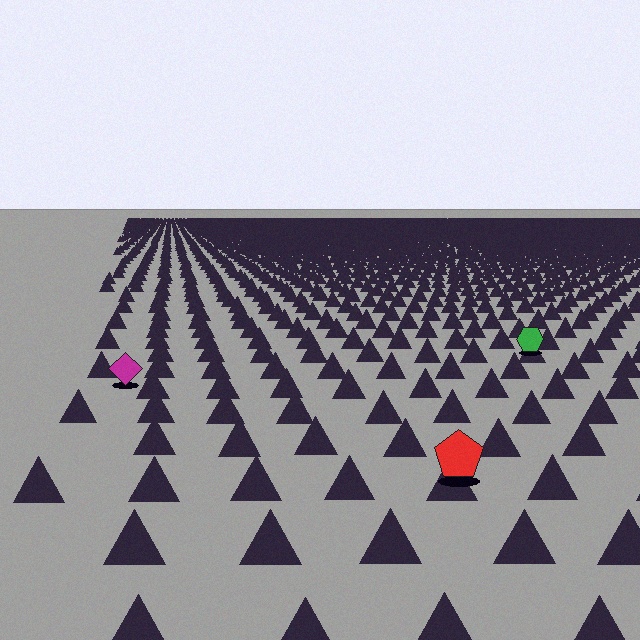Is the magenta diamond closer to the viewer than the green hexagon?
Yes. The magenta diamond is closer — you can tell from the texture gradient: the ground texture is coarser near it.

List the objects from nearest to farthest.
From nearest to farthest: the red pentagon, the magenta diamond, the green hexagon.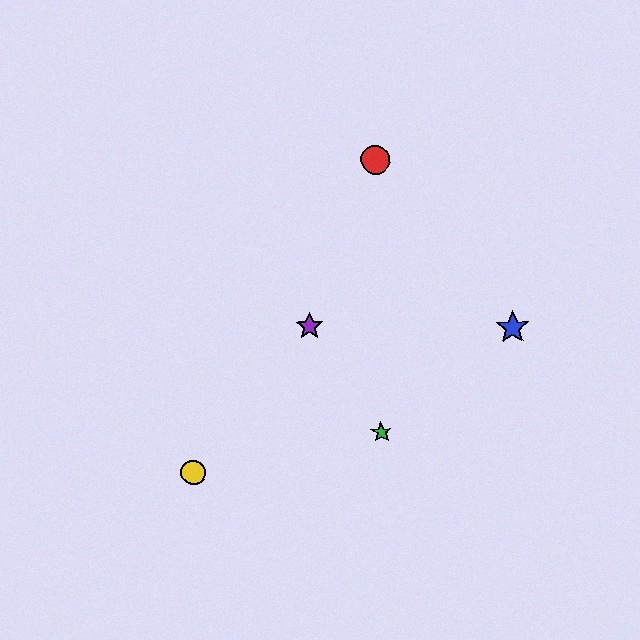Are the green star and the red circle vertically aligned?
Yes, both are at x≈381.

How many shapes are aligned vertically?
2 shapes (the red circle, the green star) are aligned vertically.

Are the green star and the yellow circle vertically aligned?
No, the green star is at x≈381 and the yellow circle is at x≈193.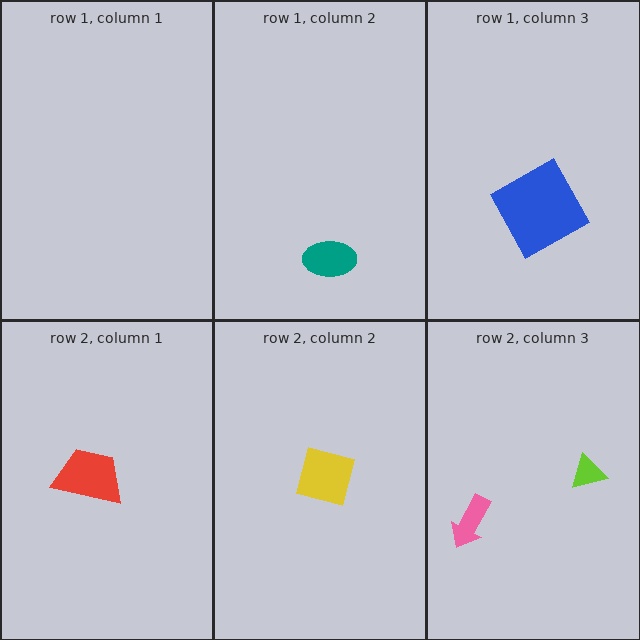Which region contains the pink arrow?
The row 2, column 3 region.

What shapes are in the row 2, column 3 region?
The pink arrow, the lime triangle.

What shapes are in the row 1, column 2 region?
The teal ellipse.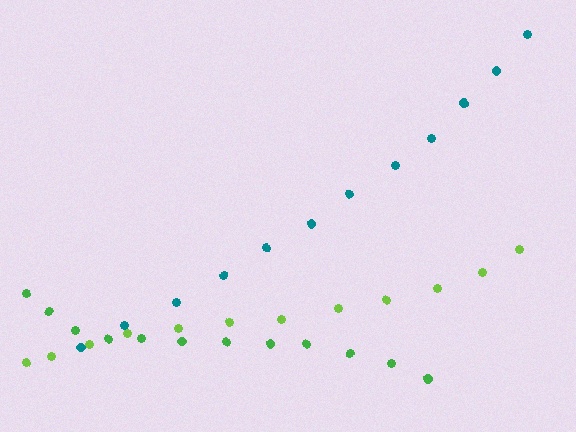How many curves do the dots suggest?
There are 3 distinct paths.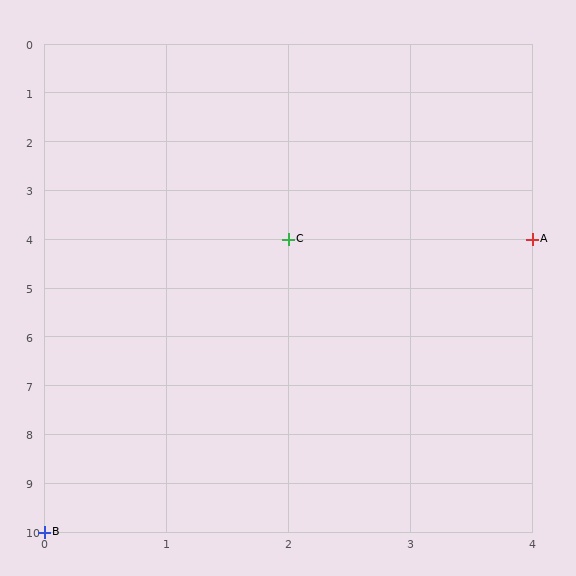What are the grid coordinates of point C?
Point C is at grid coordinates (2, 4).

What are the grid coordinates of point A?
Point A is at grid coordinates (4, 4).